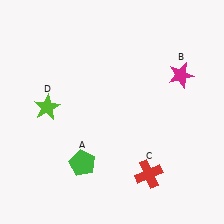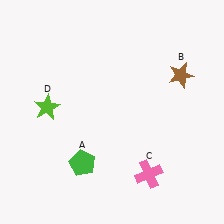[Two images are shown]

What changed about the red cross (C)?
In Image 1, C is red. In Image 2, it changed to pink.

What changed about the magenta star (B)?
In Image 1, B is magenta. In Image 2, it changed to brown.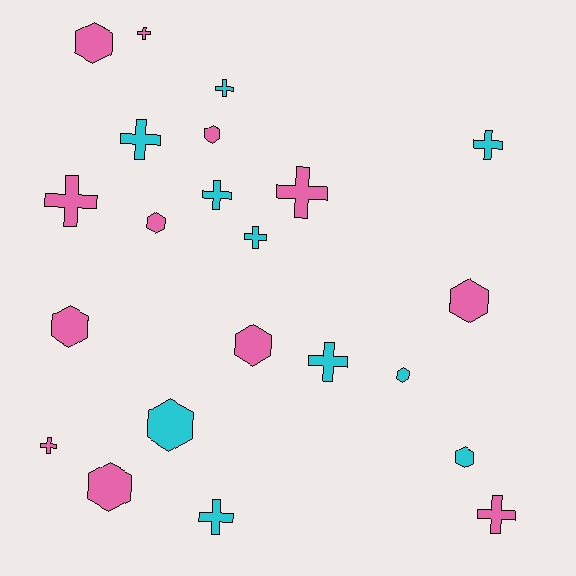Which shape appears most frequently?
Cross, with 12 objects.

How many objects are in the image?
There are 22 objects.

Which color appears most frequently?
Pink, with 12 objects.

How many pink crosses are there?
There are 5 pink crosses.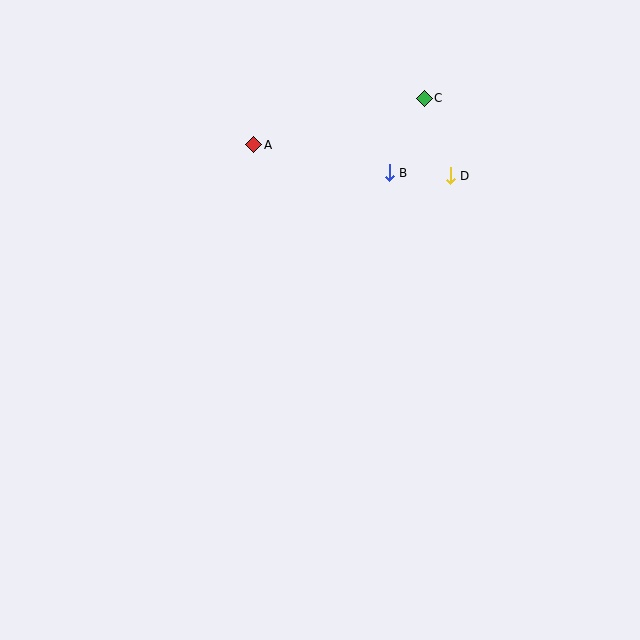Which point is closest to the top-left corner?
Point A is closest to the top-left corner.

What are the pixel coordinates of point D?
Point D is at (450, 176).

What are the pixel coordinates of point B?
Point B is at (389, 173).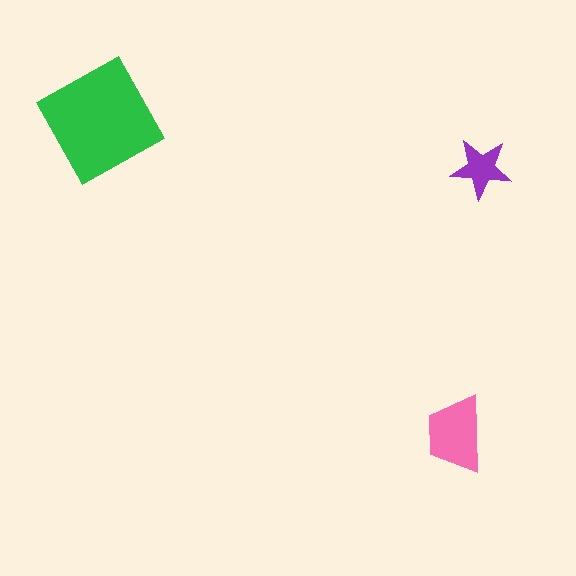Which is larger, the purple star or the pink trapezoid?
The pink trapezoid.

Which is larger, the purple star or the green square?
The green square.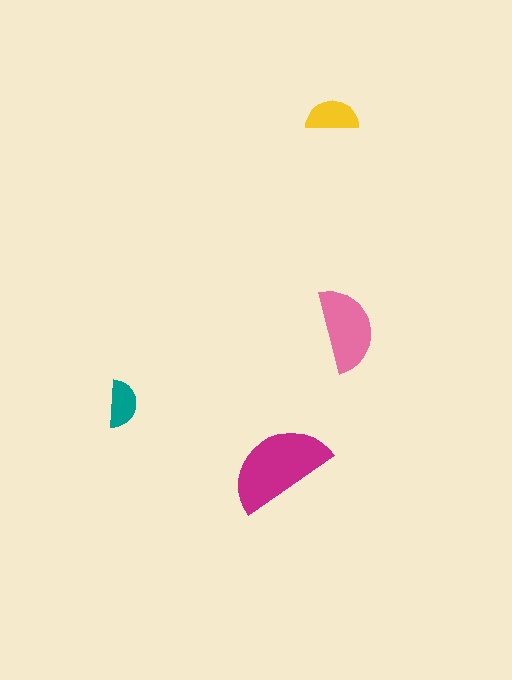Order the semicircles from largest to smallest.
the magenta one, the pink one, the yellow one, the teal one.